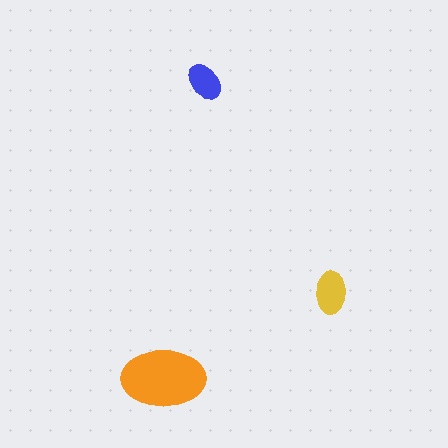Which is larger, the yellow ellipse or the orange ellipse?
The orange one.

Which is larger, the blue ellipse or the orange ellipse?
The orange one.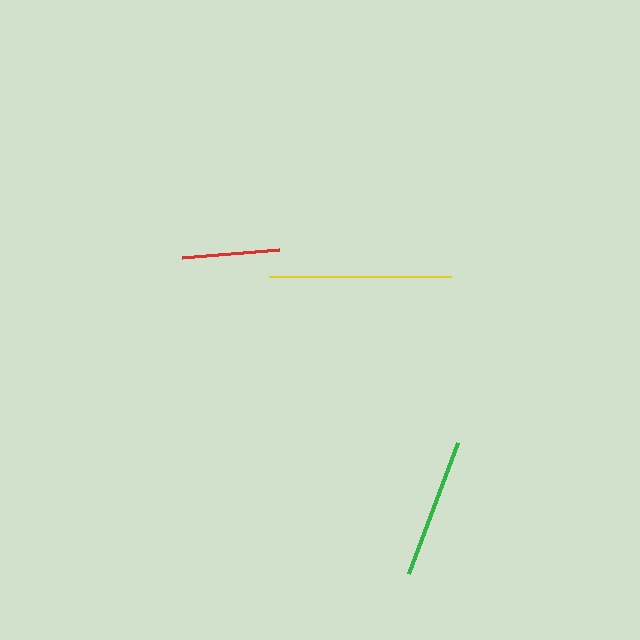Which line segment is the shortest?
The red line is the shortest at approximately 97 pixels.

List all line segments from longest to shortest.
From longest to shortest: yellow, green, red.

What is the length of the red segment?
The red segment is approximately 97 pixels long.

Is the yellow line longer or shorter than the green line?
The yellow line is longer than the green line.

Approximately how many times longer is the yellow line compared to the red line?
The yellow line is approximately 1.9 times the length of the red line.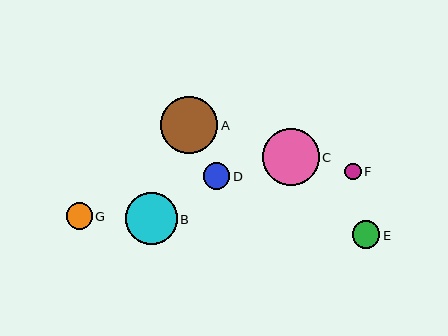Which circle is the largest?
Circle C is the largest with a size of approximately 57 pixels.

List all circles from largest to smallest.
From largest to smallest: C, A, B, E, D, G, F.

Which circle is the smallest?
Circle F is the smallest with a size of approximately 17 pixels.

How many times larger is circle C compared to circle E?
Circle C is approximately 2.1 times the size of circle E.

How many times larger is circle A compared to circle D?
Circle A is approximately 2.1 times the size of circle D.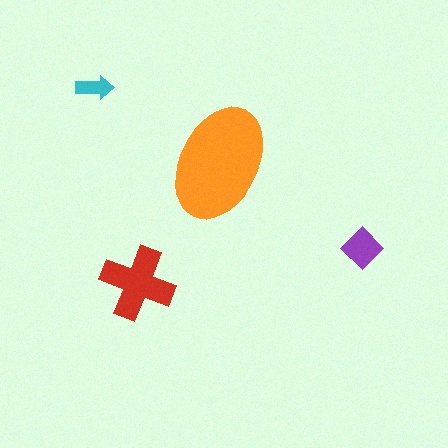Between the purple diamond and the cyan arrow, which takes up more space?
The purple diamond.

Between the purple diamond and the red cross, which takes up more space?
The red cross.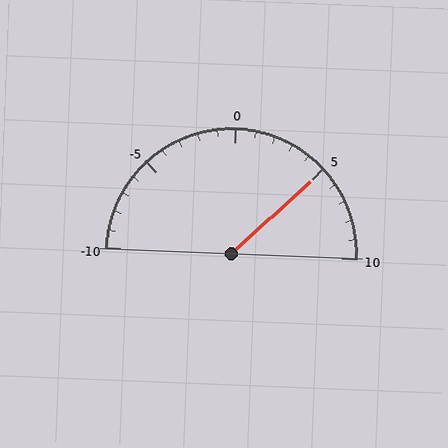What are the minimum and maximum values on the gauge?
The gauge ranges from -10 to 10.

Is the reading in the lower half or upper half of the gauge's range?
The reading is in the upper half of the range (-10 to 10).